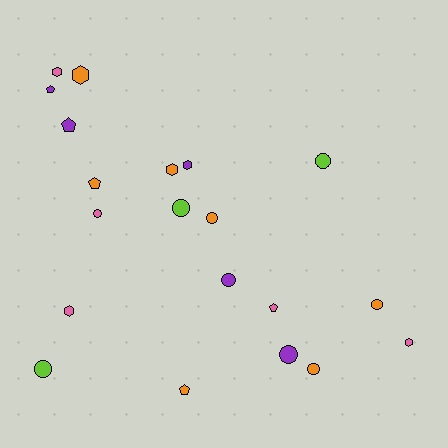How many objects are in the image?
There are 20 objects.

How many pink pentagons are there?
There is 1 pink pentagon.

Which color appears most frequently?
Orange, with 7 objects.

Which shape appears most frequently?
Circle, with 9 objects.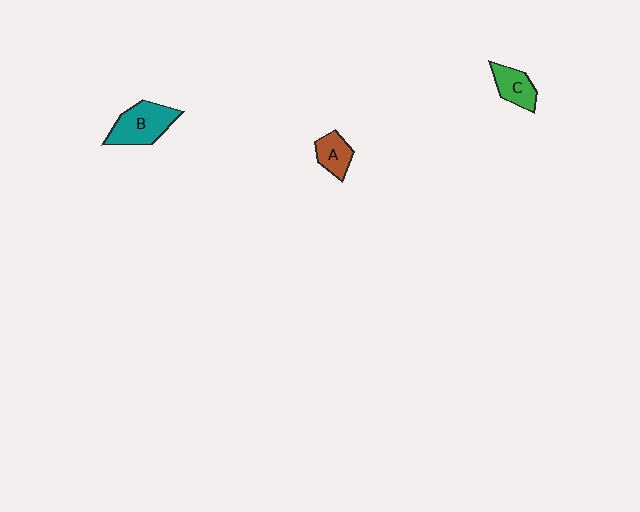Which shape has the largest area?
Shape B (teal).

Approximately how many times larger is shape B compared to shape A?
Approximately 1.8 times.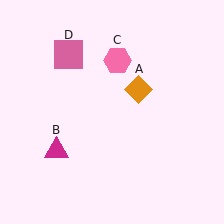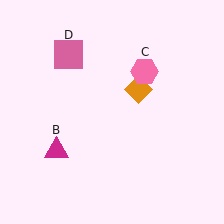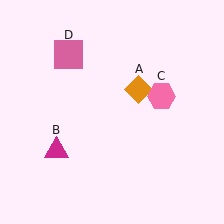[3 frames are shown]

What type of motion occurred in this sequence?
The pink hexagon (object C) rotated clockwise around the center of the scene.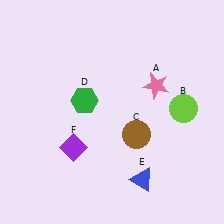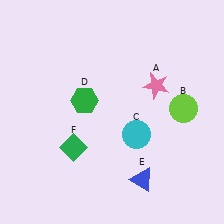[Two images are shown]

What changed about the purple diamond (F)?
In Image 1, F is purple. In Image 2, it changed to green.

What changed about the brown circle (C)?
In Image 1, C is brown. In Image 2, it changed to cyan.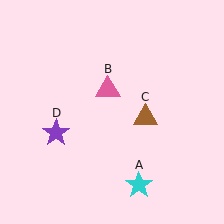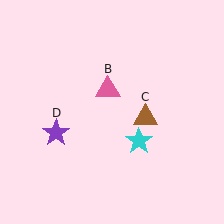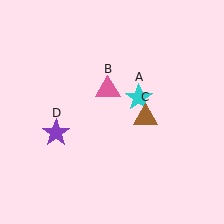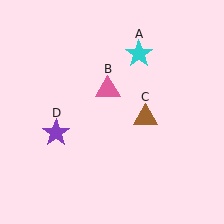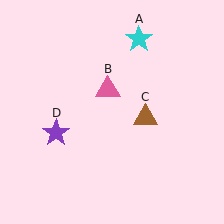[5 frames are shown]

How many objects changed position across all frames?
1 object changed position: cyan star (object A).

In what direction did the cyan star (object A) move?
The cyan star (object A) moved up.